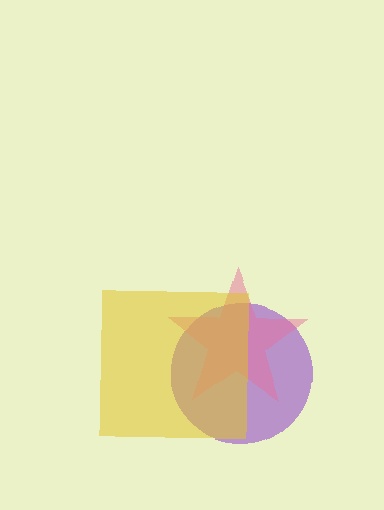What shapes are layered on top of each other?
The layered shapes are: a purple circle, a pink star, a yellow square.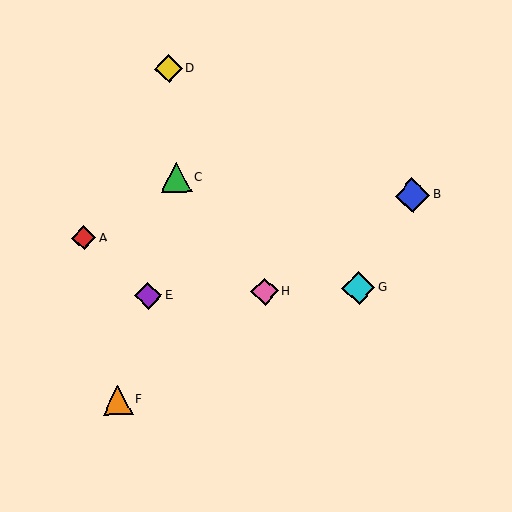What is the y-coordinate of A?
Object A is at y≈238.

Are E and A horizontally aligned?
No, E is at y≈296 and A is at y≈238.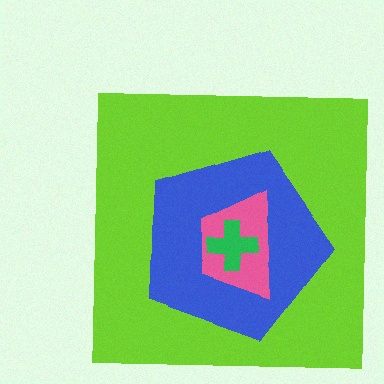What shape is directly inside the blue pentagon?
The pink trapezoid.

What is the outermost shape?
The lime square.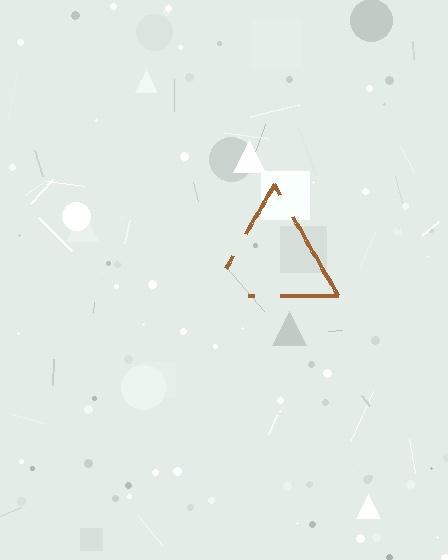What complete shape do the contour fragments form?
The contour fragments form a triangle.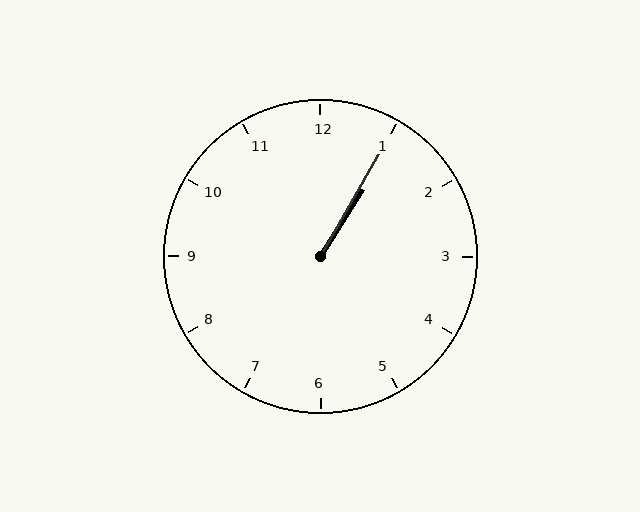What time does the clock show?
1:05.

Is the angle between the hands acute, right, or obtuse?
It is acute.